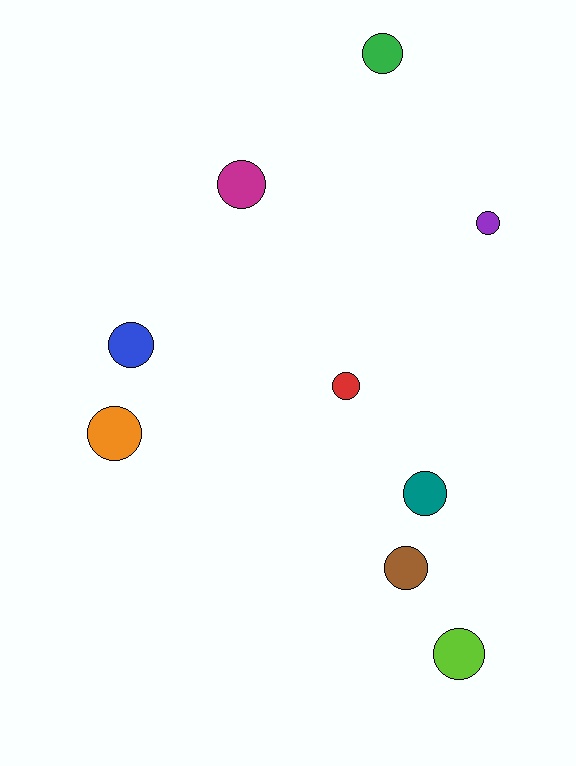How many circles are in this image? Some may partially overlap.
There are 9 circles.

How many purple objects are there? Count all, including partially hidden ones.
There is 1 purple object.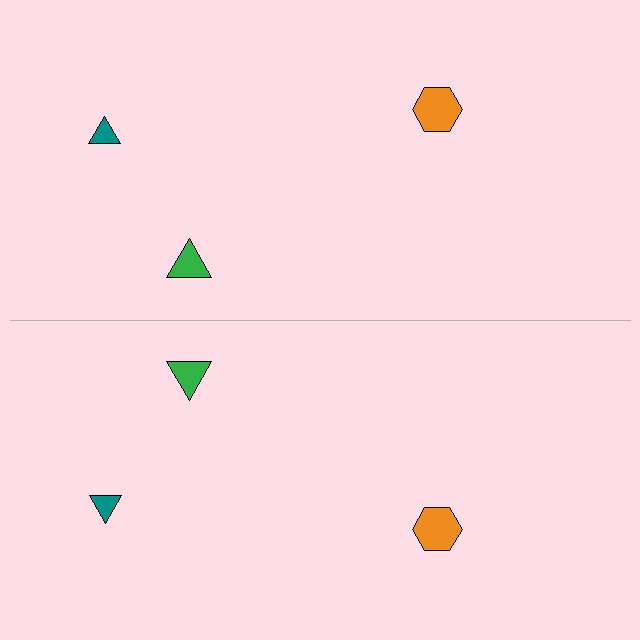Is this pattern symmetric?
Yes, this pattern has bilateral (reflection) symmetry.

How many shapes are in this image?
There are 6 shapes in this image.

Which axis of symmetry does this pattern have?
The pattern has a horizontal axis of symmetry running through the center of the image.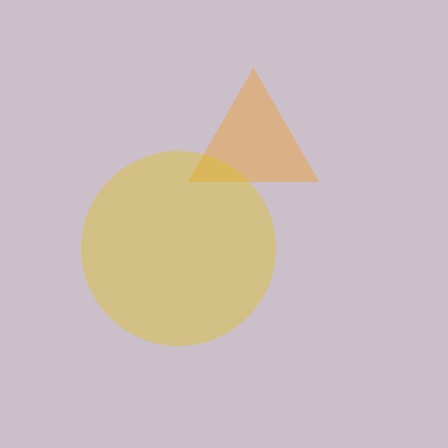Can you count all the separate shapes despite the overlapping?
Yes, there are 2 separate shapes.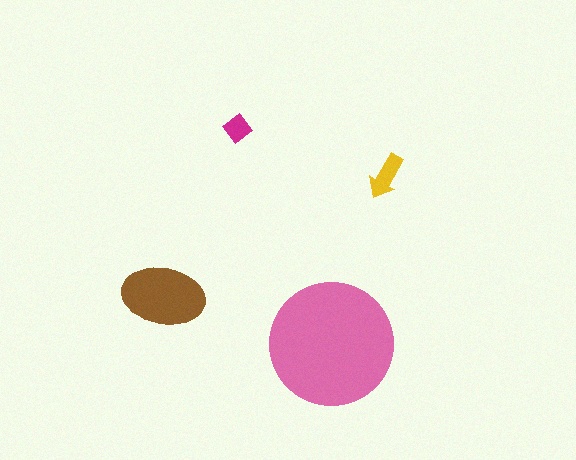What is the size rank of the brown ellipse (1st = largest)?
2nd.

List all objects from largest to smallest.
The pink circle, the brown ellipse, the yellow arrow, the magenta diamond.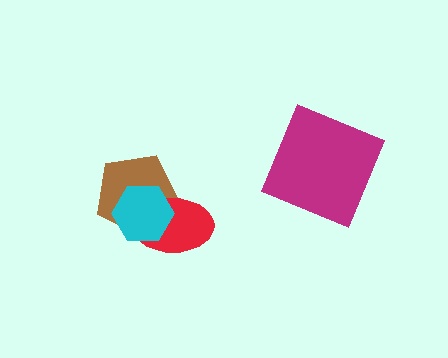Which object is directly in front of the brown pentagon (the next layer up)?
The red ellipse is directly in front of the brown pentagon.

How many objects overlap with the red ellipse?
2 objects overlap with the red ellipse.